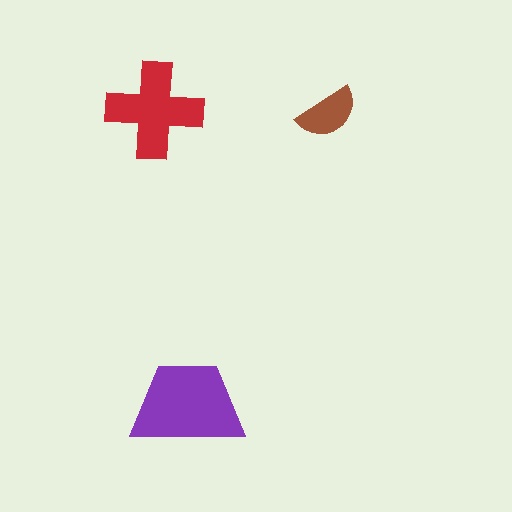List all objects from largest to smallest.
The purple trapezoid, the red cross, the brown semicircle.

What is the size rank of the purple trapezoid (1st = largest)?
1st.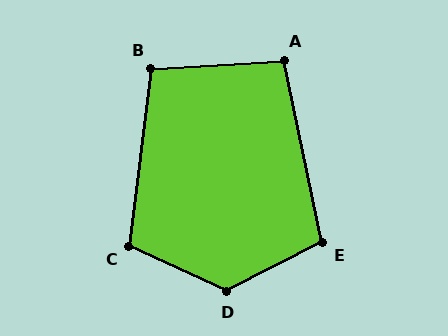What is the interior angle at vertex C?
Approximately 108 degrees (obtuse).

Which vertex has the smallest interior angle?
A, at approximately 98 degrees.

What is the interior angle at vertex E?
Approximately 105 degrees (obtuse).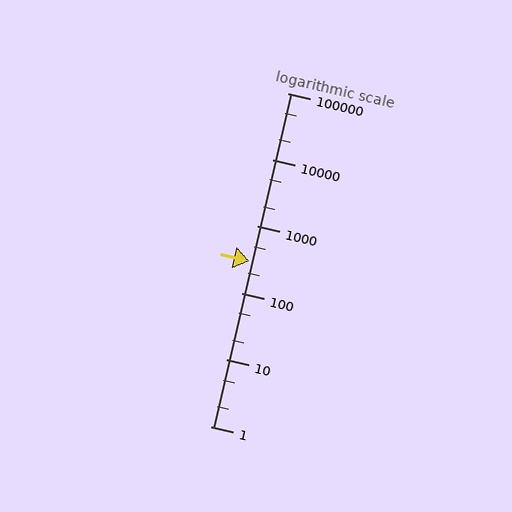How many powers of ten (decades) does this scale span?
The scale spans 5 decades, from 1 to 100000.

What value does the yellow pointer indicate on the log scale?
The pointer indicates approximately 300.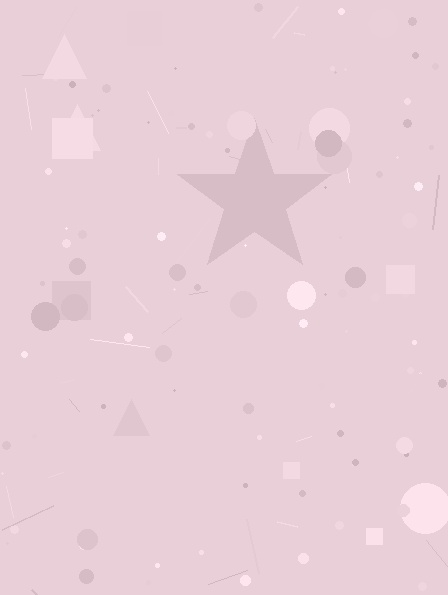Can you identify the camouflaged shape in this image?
The camouflaged shape is a star.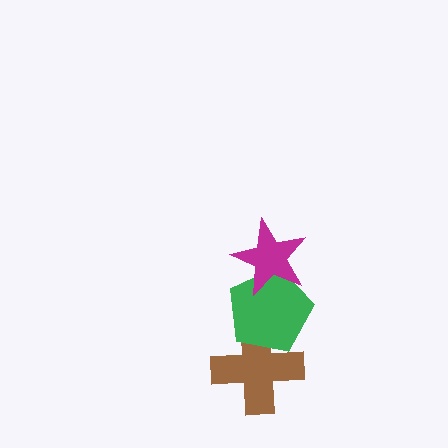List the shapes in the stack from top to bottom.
From top to bottom: the magenta star, the green pentagon, the brown cross.